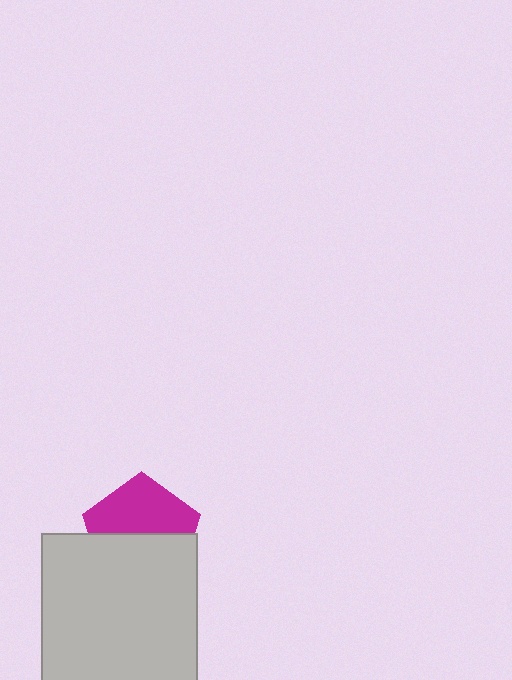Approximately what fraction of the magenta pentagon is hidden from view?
Roughly 50% of the magenta pentagon is hidden behind the light gray square.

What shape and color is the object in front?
The object in front is a light gray square.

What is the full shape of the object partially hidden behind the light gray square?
The partially hidden object is a magenta pentagon.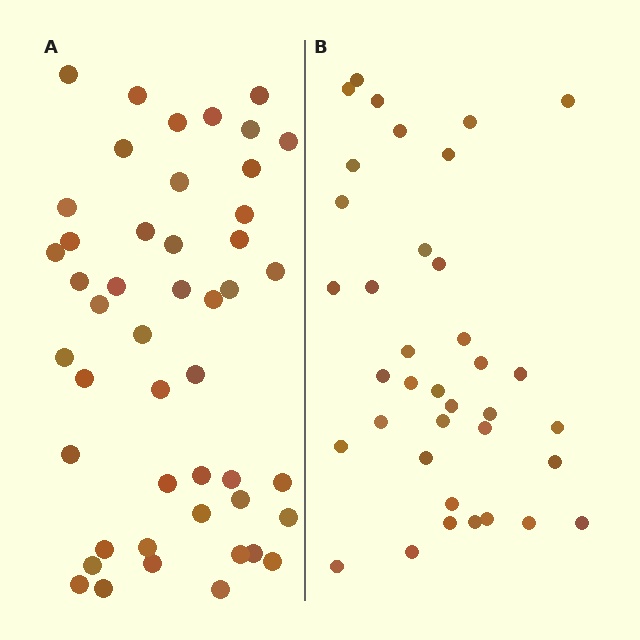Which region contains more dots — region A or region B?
Region A (the left region) has more dots.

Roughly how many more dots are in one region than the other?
Region A has roughly 10 or so more dots than region B.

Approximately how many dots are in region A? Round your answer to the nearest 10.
About 50 dots. (The exact count is 47, which rounds to 50.)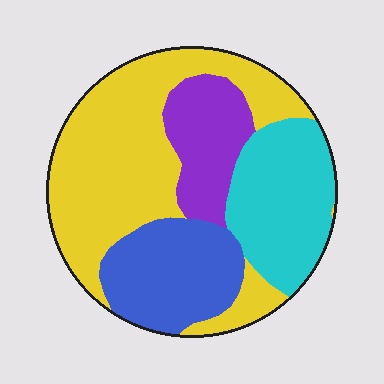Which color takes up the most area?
Yellow, at roughly 45%.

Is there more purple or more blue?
Blue.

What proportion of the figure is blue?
Blue covers about 20% of the figure.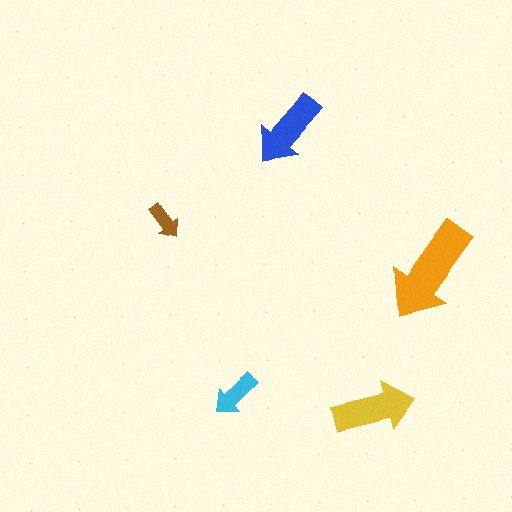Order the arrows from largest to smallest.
the orange one, the yellow one, the blue one, the cyan one, the brown one.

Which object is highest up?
The blue arrow is topmost.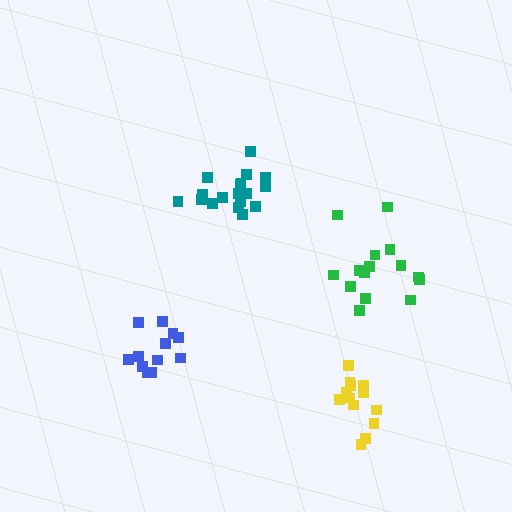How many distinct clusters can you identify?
There are 4 distinct clusters.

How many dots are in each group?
Group 1: 12 dots, Group 2: 13 dots, Group 3: 18 dots, Group 4: 15 dots (58 total).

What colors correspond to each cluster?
The clusters are colored: blue, yellow, teal, green.